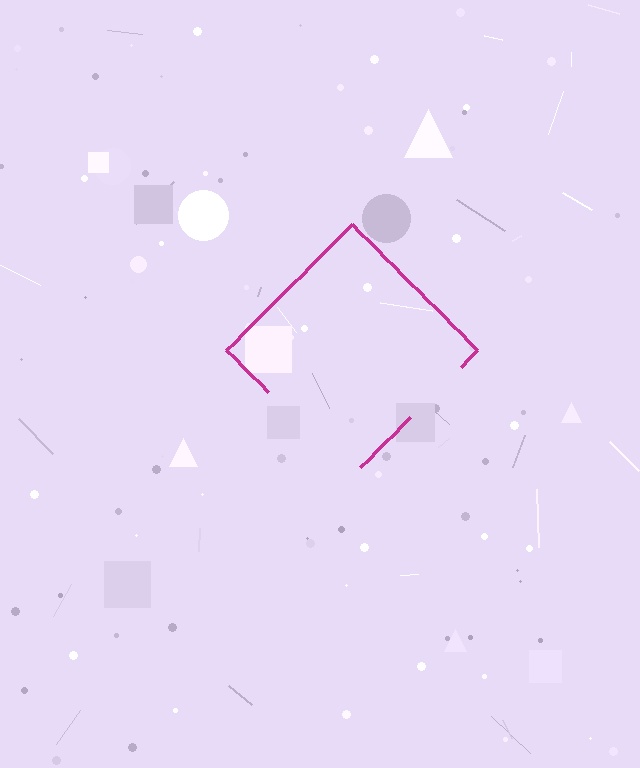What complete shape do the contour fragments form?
The contour fragments form a diamond.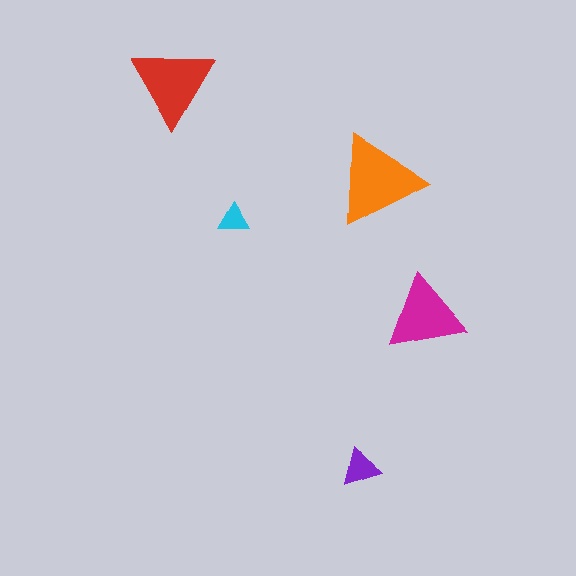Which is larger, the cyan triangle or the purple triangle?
The purple one.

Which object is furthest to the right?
The magenta triangle is rightmost.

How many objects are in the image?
There are 5 objects in the image.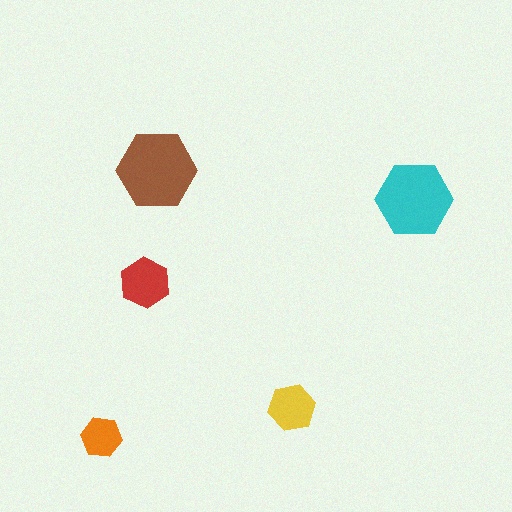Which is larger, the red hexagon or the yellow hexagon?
The red one.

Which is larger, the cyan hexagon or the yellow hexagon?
The cyan one.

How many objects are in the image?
There are 5 objects in the image.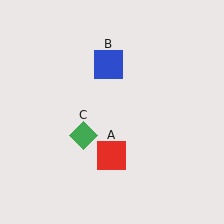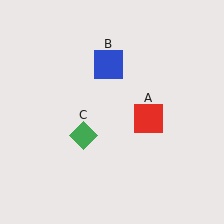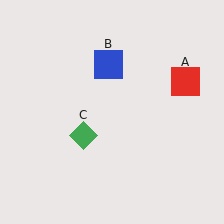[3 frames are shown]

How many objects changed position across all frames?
1 object changed position: red square (object A).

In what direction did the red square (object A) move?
The red square (object A) moved up and to the right.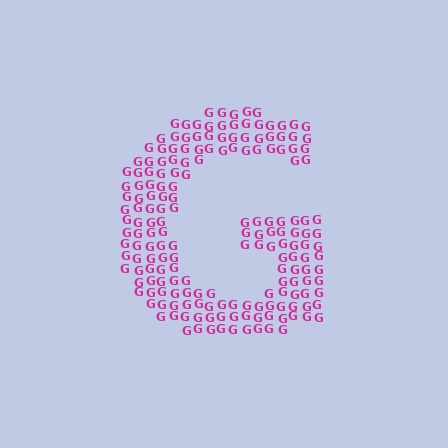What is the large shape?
The large shape is the letter G.